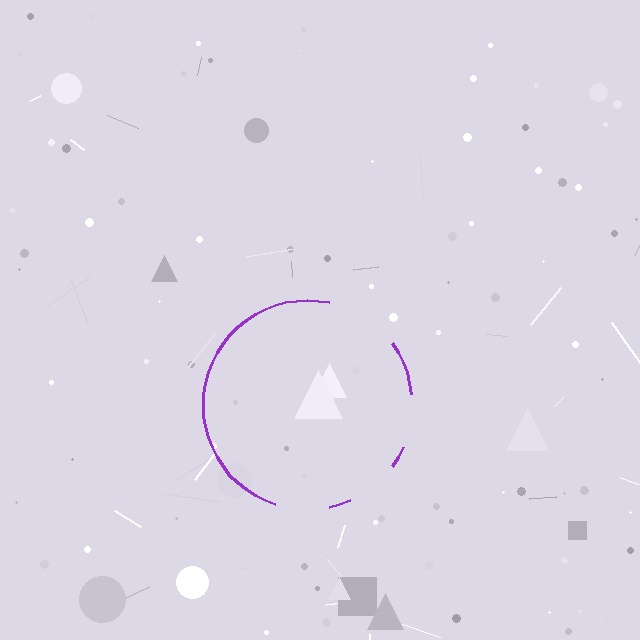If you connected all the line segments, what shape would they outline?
They would outline a circle.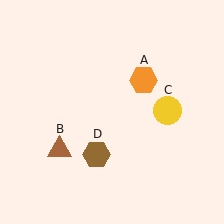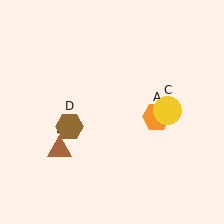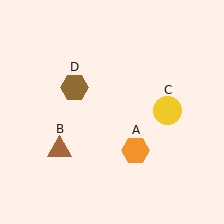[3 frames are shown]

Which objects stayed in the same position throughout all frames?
Brown triangle (object B) and yellow circle (object C) remained stationary.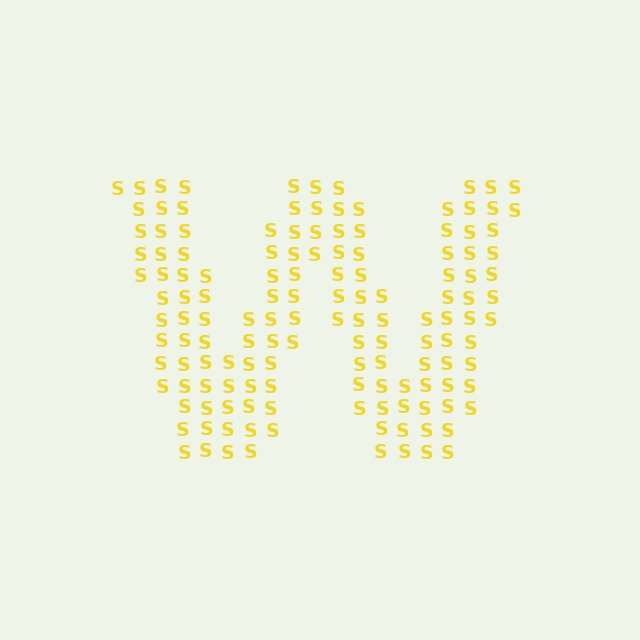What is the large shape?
The large shape is the letter W.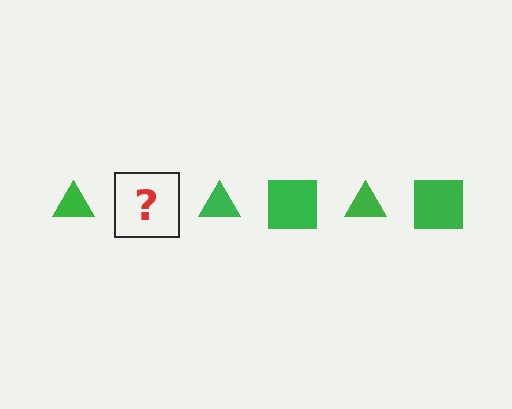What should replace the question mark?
The question mark should be replaced with a green square.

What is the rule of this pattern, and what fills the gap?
The rule is that the pattern cycles through triangle, square shapes in green. The gap should be filled with a green square.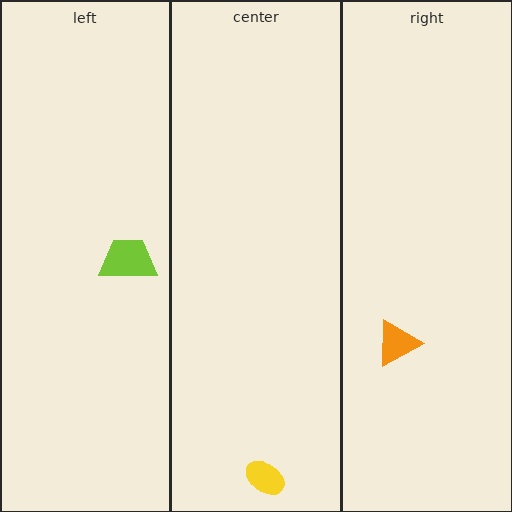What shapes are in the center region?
The yellow ellipse.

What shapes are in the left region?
The lime trapezoid.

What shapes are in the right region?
The orange triangle.